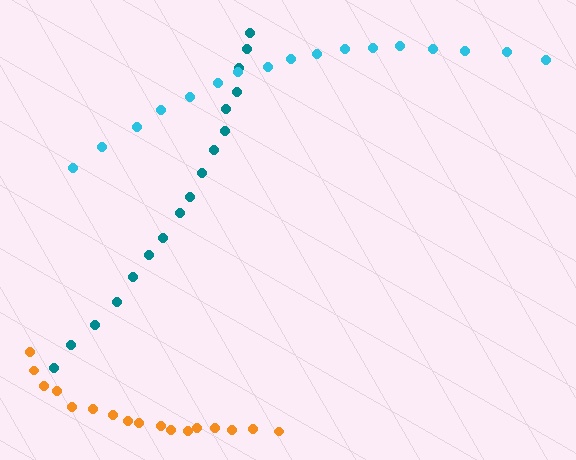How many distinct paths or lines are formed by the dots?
There are 3 distinct paths.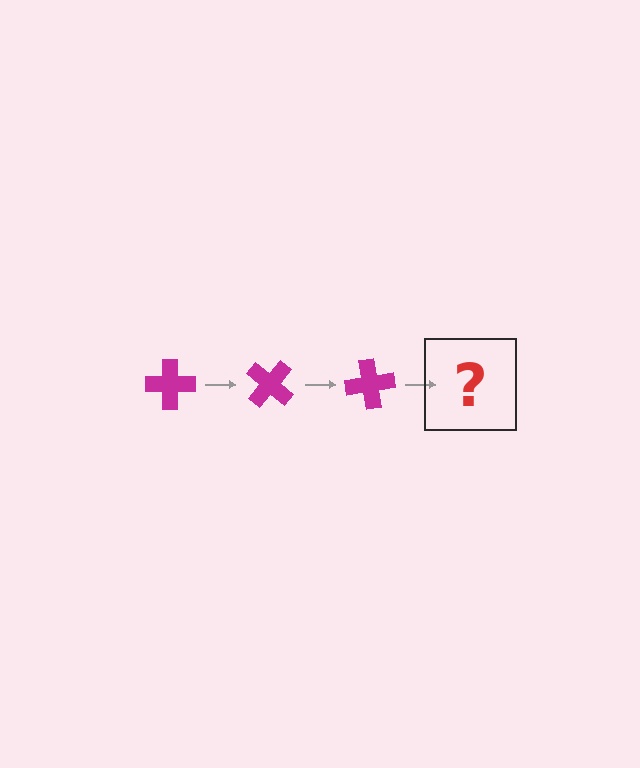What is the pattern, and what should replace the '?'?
The pattern is that the cross rotates 40 degrees each step. The '?' should be a magenta cross rotated 120 degrees.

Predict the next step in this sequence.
The next step is a magenta cross rotated 120 degrees.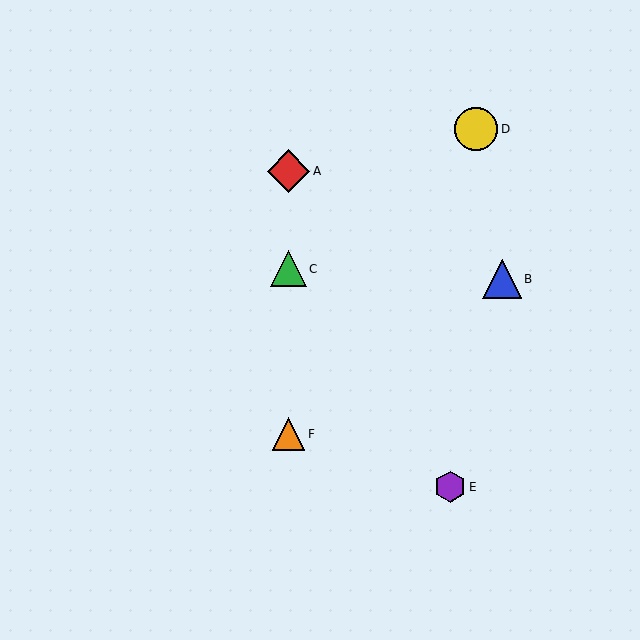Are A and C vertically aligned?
Yes, both are at x≈288.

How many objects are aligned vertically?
3 objects (A, C, F) are aligned vertically.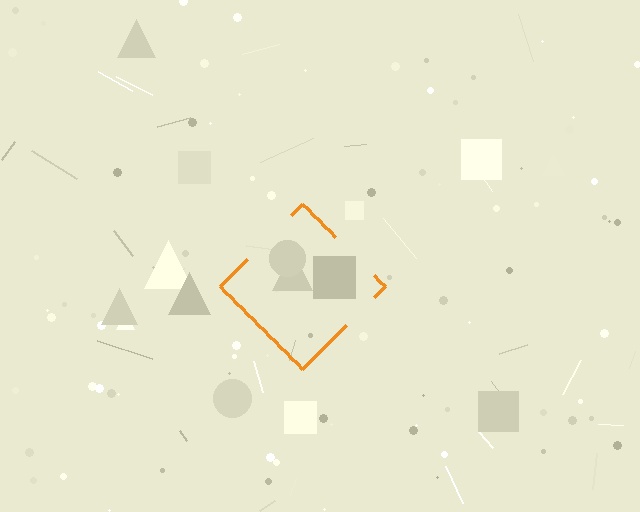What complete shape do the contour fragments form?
The contour fragments form a diamond.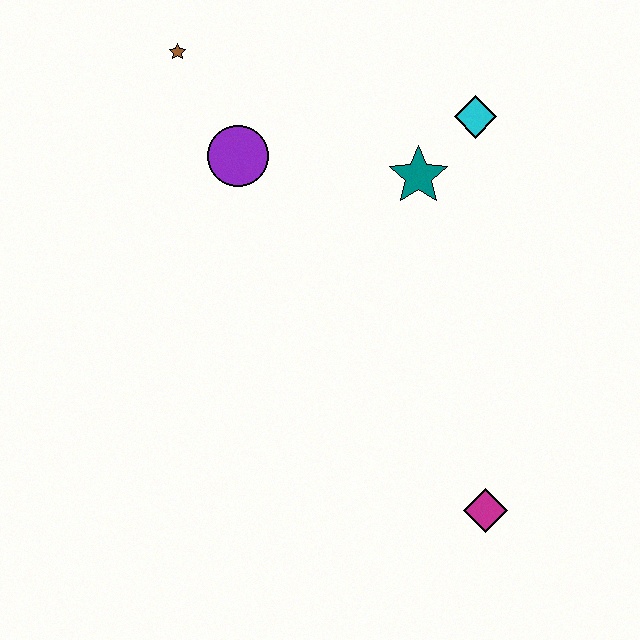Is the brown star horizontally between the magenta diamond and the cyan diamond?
No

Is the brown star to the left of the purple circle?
Yes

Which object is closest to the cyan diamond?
The teal star is closest to the cyan diamond.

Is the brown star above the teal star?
Yes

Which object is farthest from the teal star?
The magenta diamond is farthest from the teal star.